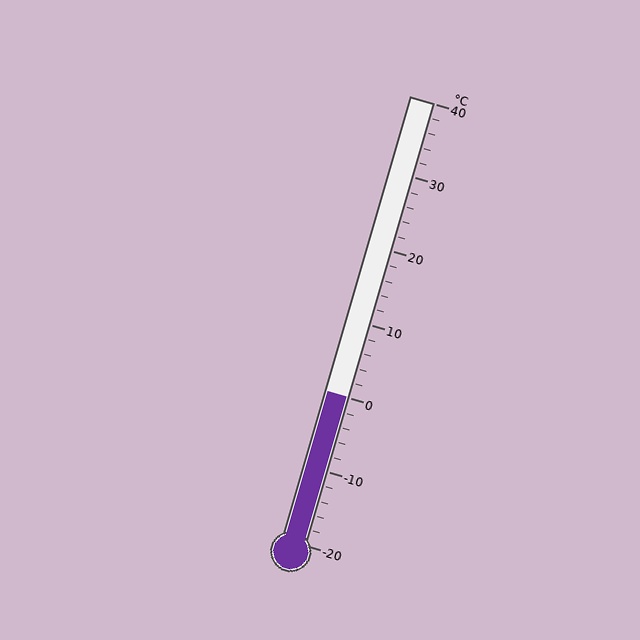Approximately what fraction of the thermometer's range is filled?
The thermometer is filled to approximately 35% of its range.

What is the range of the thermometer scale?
The thermometer scale ranges from -20°C to 40°C.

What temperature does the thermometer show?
The thermometer shows approximately 0°C.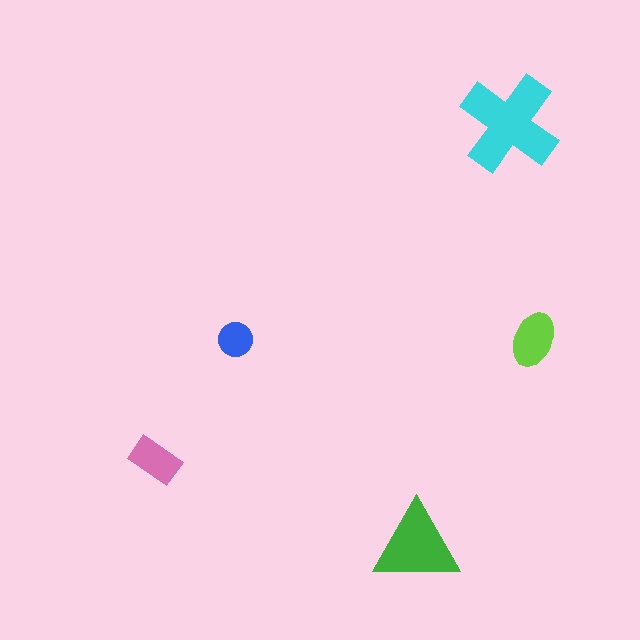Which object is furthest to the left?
The pink rectangle is leftmost.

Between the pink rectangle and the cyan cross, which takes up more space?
The cyan cross.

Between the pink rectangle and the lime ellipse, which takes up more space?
The lime ellipse.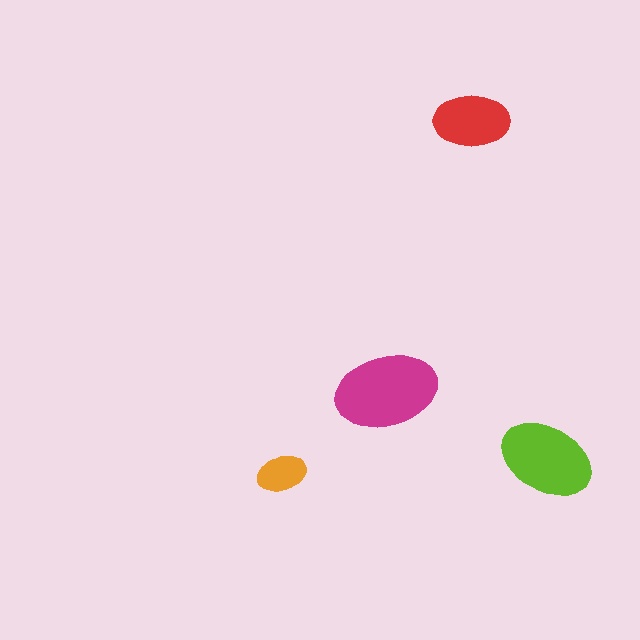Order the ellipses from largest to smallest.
the magenta one, the lime one, the red one, the orange one.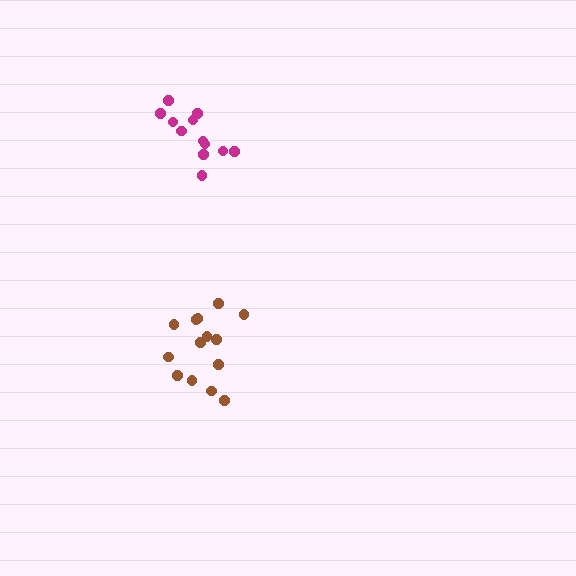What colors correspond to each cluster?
The clusters are colored: brown, magenta.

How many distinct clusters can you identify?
There are 2 distinct clusters.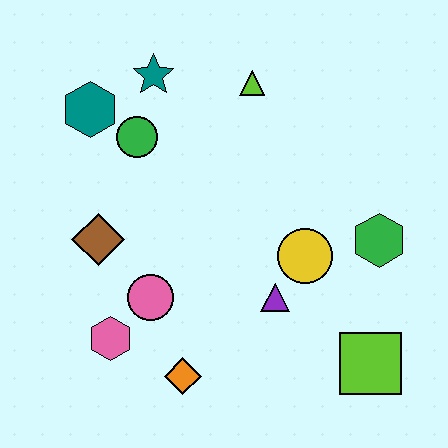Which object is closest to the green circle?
The teal hexagon is closest to the green circle.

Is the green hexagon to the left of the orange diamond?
No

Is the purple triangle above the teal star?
No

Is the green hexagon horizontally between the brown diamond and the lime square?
No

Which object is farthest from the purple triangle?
The teal hexagon is farthest from the purple triangle.